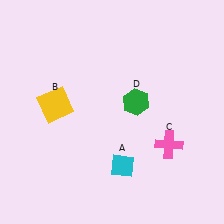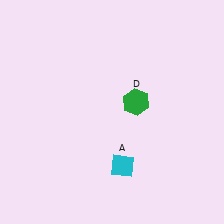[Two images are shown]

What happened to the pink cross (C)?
The pink cross (C) was removed in Image 2. It was in the bottom-right area of Image 1.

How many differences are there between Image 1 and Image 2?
There are 2 differences between the two images.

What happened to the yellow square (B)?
The yellow square (B) was removed in Image 2. It was in the top-left area of Image 1.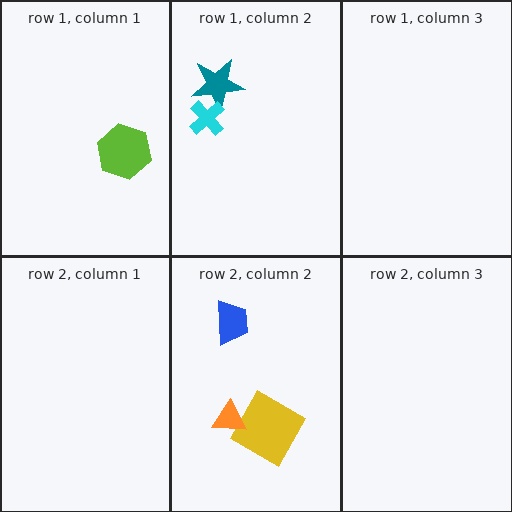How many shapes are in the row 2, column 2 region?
3.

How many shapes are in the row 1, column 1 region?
1.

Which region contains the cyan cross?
The row 1, column 2 region.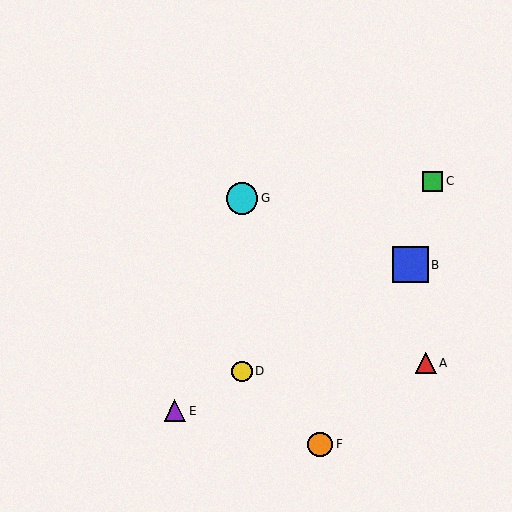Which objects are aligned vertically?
Objects D, G are aligned vertically.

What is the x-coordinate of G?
Object G is at x≈242.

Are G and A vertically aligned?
No, G is at x≈242 and A is at x≈426.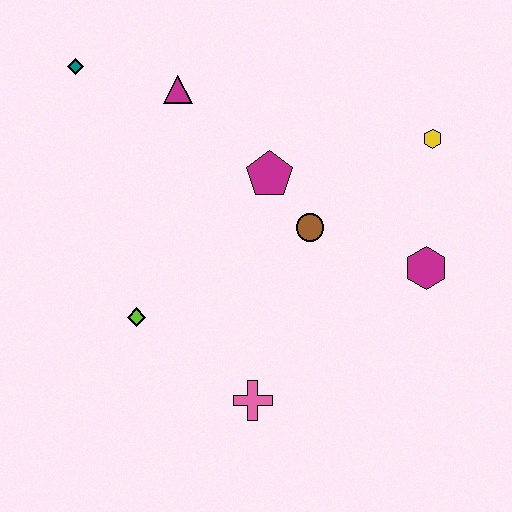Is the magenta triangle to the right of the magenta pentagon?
No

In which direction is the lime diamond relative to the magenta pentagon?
The lime diamond is below the magenta pentagon.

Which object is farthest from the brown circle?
The teal diamond is farthest from the brown circle.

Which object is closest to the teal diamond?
The magenta triangle is closest to the teal diamond.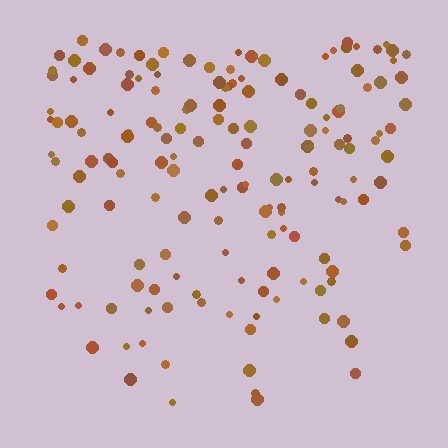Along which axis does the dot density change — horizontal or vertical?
Vertical.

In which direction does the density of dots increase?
From bottom to top, with the top side densest.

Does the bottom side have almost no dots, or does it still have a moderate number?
Still a moderate number, just noticeably fewer than the top.